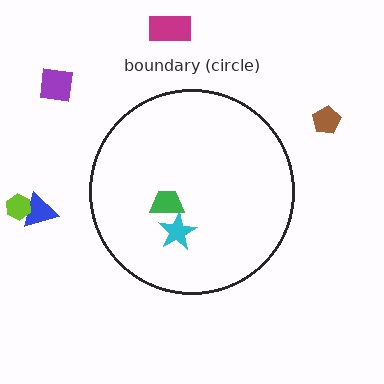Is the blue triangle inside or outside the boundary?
Outside.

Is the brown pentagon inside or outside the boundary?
Outside.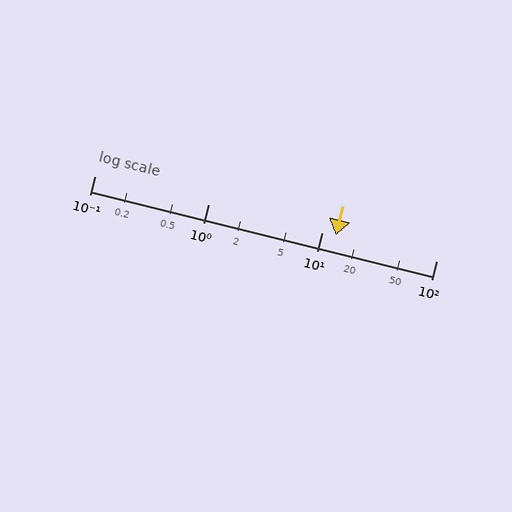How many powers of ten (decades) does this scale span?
The scale spans 3 decades, from 0.1 to 100.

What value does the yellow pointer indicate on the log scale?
The pointer indicates approximately 13.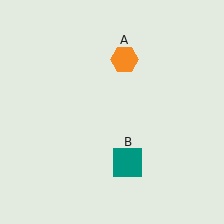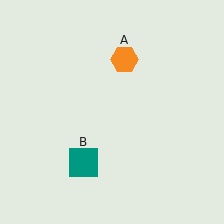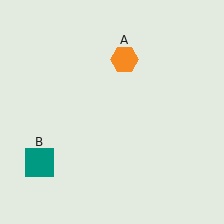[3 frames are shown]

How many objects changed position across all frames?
1 object changed position: teal square (object B).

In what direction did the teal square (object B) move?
The teal square (object B) moved left.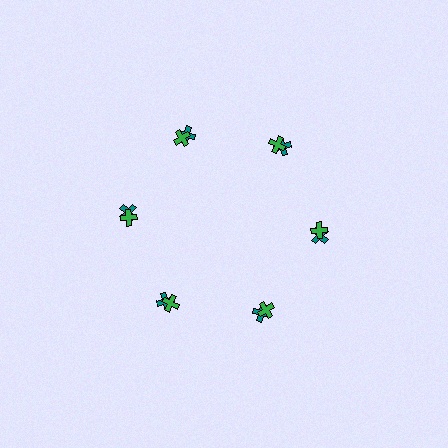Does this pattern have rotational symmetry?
Yes, this pattern has 6-fold rotational symmetry. It looks the same after rotating 60 degrees around the center.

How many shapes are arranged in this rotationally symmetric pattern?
There are 12 shapes, arranged in 6 groups of 2.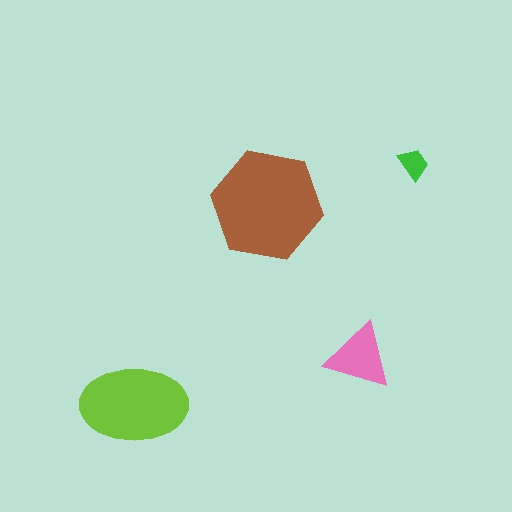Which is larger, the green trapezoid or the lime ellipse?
The lime ellipse.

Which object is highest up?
The green trapezoid is topmost.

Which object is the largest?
The brown hexagon.